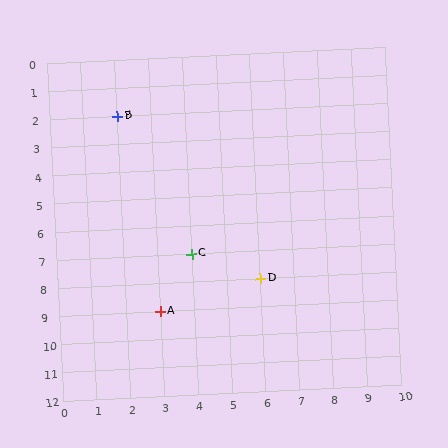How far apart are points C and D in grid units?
Points C and D are 2 columns and 1 row apart (about 2.2 grid units diagonally).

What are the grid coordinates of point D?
Point D is at grid coordinates (6, 8).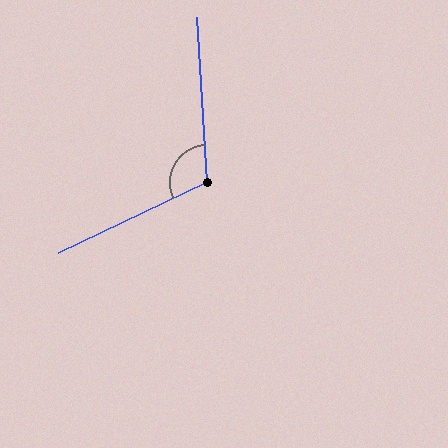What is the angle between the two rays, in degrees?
Approximately 112 degrees.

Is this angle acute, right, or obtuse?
It is obtuse.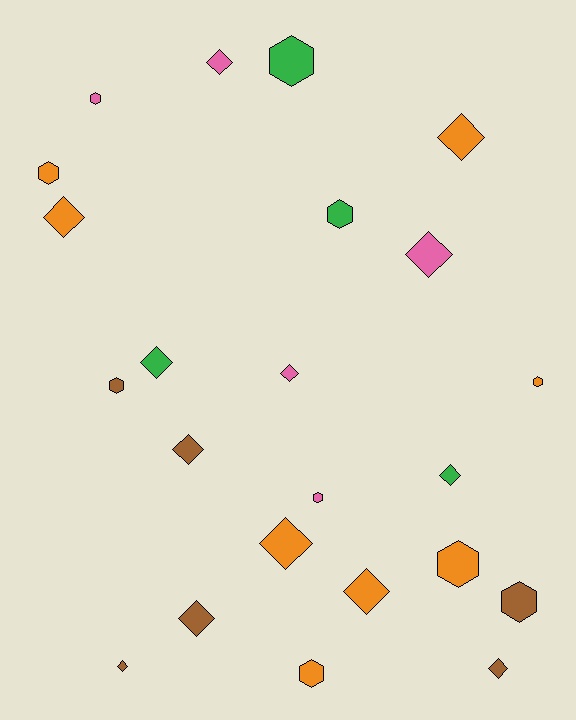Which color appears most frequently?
Orange, with 8 objects.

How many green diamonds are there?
There are 2 green diamonds.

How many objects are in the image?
There are 23 objects.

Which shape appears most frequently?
Diamond, with 13 objects.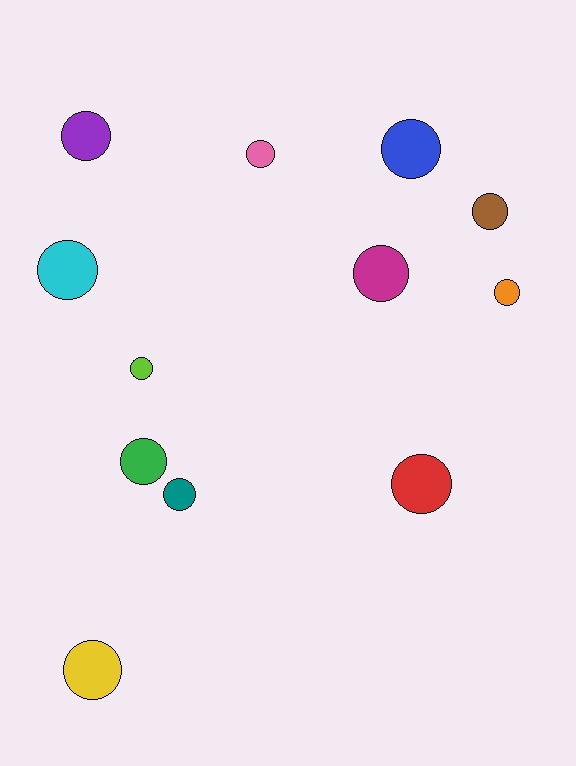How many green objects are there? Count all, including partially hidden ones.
There is 1 green object.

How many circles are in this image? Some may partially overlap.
There are 12 circles.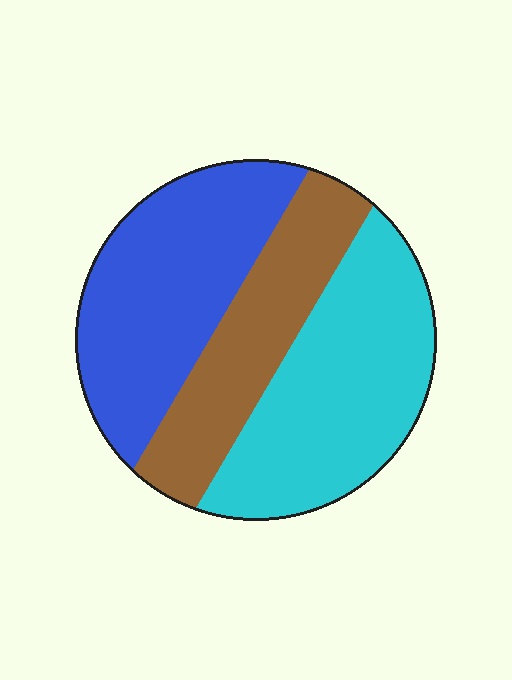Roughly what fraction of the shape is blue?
Blue takes up between a third and a half of the shape.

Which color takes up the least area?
Brown, at roughly 25%.